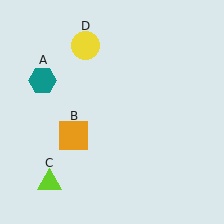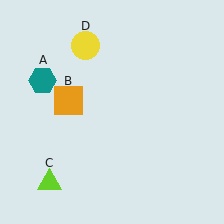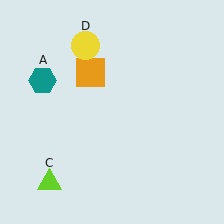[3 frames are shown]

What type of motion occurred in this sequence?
The orange square (object B) rotated clockwise around the center of the scene.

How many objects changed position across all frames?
1 object changed position: orange square (object B).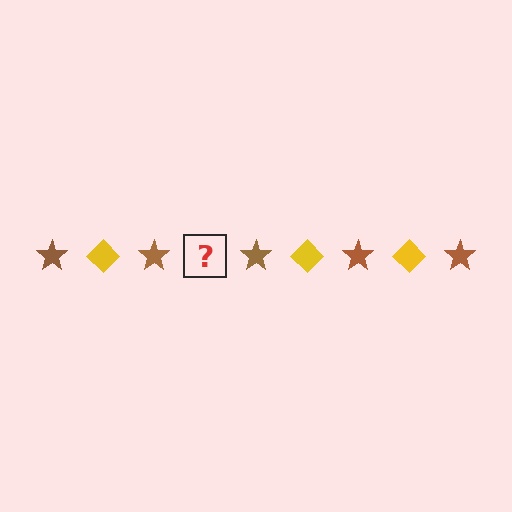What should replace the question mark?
The question mark should be replaced with a yellow diamond.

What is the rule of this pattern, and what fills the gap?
The rule is that the pattern alternates between brown star and yellow diamond. The gap should be filled with a yellow diamond.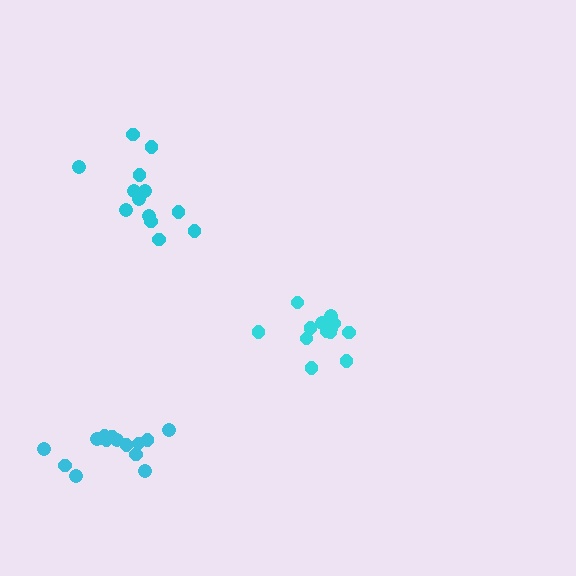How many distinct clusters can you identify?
There are 3 distinct clusters.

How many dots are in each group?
Group 1: 13 dots, Group 2: 16 dots, Group 3: 13 dots (42 total).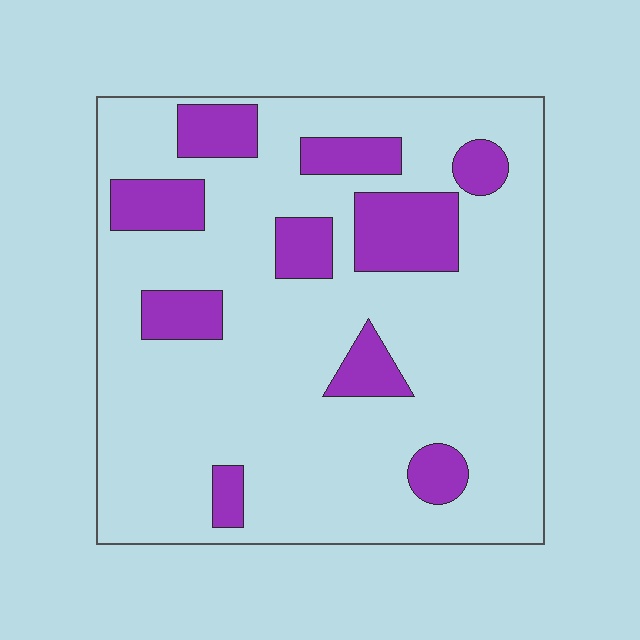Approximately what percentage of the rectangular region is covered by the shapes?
Approximately 20%.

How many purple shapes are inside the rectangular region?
10.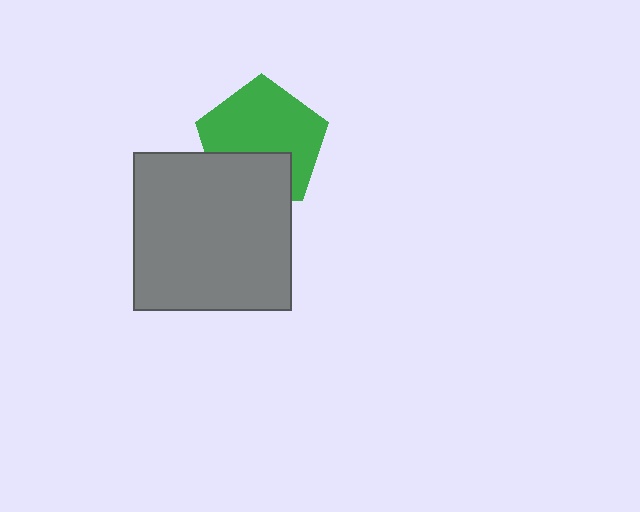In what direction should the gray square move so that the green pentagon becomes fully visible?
The gray square should move down. That is the shortest direction to clear the overlap and leave the green pentagon fully visible.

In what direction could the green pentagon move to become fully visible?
The green pentagon could move up. That would shift it out from behind the gray square entirely.